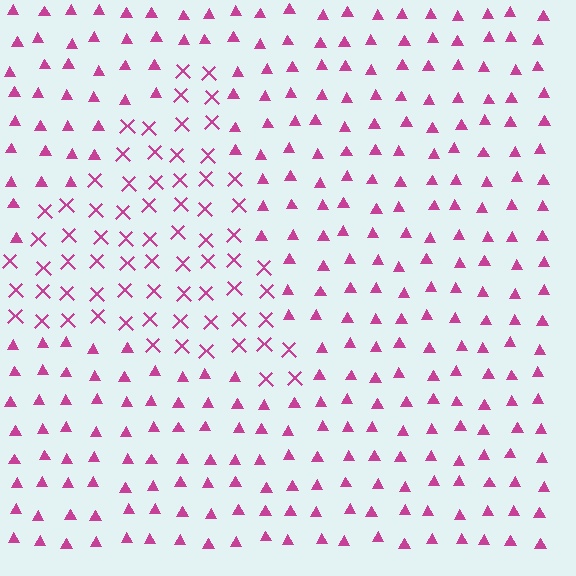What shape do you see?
I see a triangle.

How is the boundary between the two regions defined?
The boundary is defined by a change in element shape: X marks inside vs. triangles outside. All elements share the same color and spacing.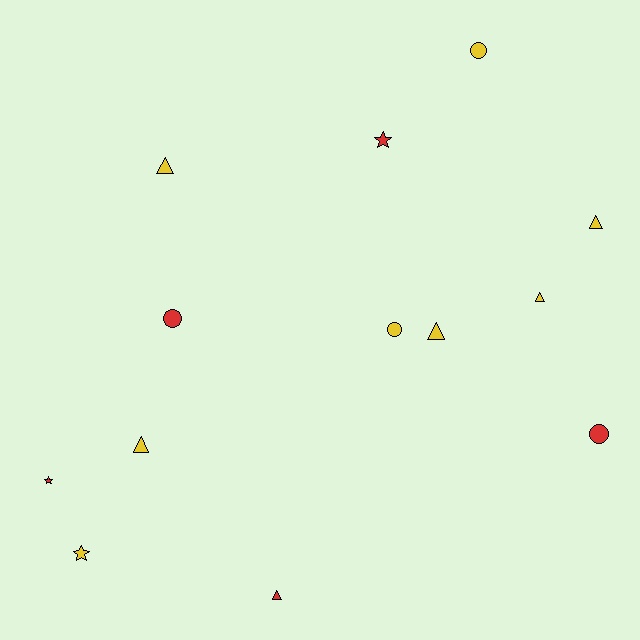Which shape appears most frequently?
Triangle, with 6 objects.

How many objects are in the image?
There are 13 objects.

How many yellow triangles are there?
There are 5 yellow triangles.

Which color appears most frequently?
Yellow, with 8 objects.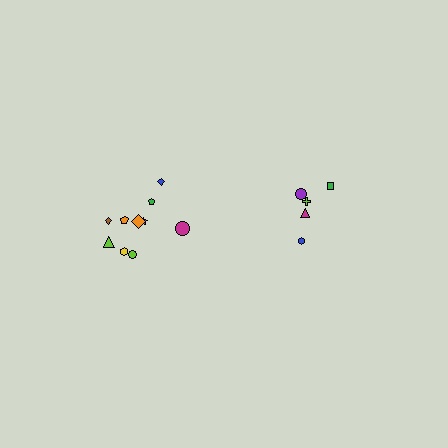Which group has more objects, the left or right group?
The left group.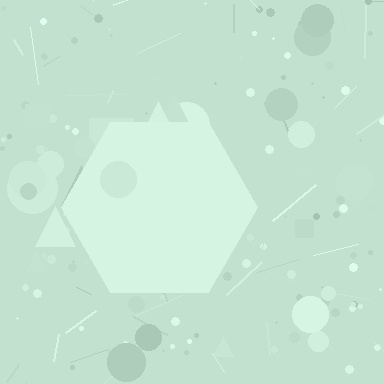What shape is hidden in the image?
A hexagon is hidden in the image.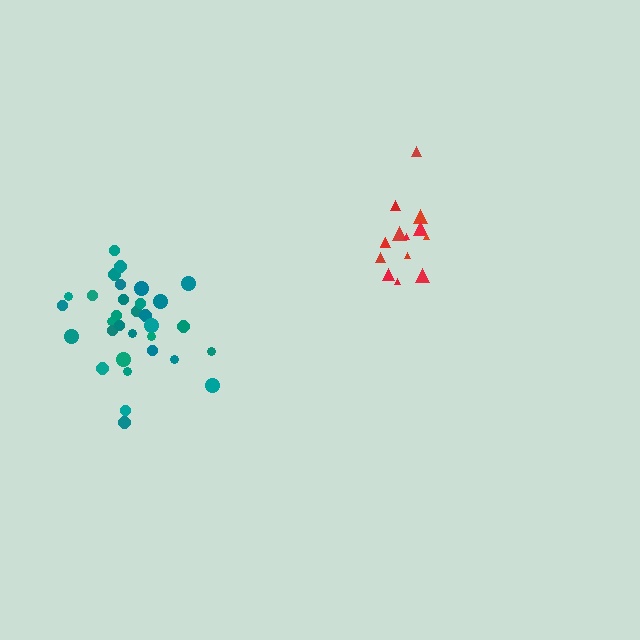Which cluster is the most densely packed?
Teal.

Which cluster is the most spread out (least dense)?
Red.